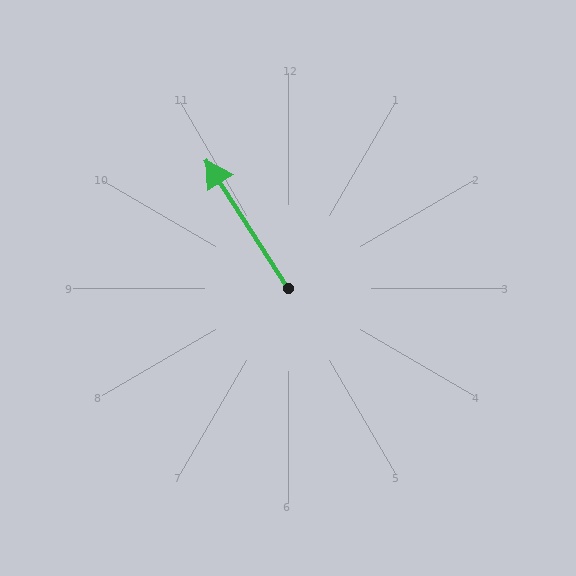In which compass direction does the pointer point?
Northwest.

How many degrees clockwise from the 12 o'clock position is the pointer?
Approximately 327 degrees.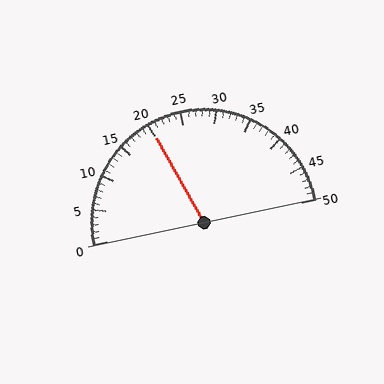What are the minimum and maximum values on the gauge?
The gauge ranges from 0 to 50.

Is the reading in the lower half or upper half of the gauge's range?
The reading is in the lower half of the range (0 to 50).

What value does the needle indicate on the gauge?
The needle indicates approximately 20.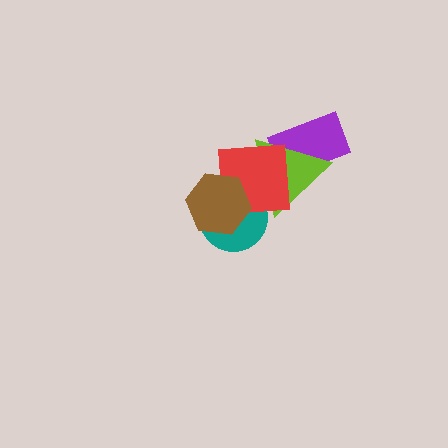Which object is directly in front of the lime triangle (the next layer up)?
The teal circle is directly in front of the lime triangle.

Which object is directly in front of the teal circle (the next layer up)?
The red square is directly in front of the teal circle.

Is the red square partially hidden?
Yes, it is partially covered by another shape.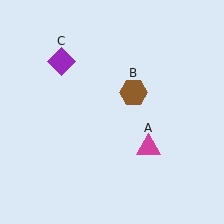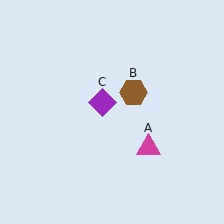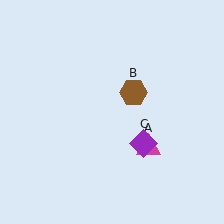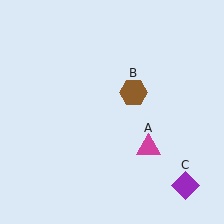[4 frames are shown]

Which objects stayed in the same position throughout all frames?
Magenta triangle (object A) and brown hexagon (object B) remained stationary.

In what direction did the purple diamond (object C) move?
The purple diamond (object C) moved down and to the right.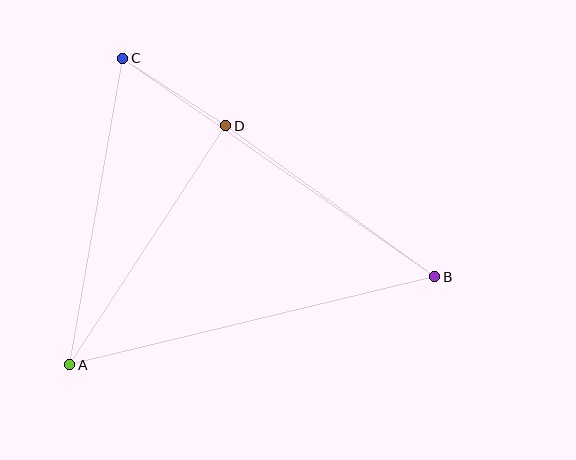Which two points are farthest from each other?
Points B and C are farthest from each other.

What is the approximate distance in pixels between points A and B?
The distance between A and B is approximately 376 pixels.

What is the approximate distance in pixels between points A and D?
The distance between A and D is approximately 286 pixels.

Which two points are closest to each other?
Points C and D are closest to each other.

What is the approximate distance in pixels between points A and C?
The distance between A and C is approximately 311 pixels.